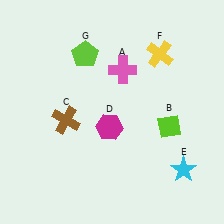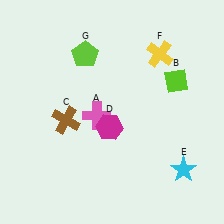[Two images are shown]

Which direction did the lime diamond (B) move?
The lime diamond (B) moved up.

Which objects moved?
The objects that moved are: the pink cross (A), the lime diamond (B).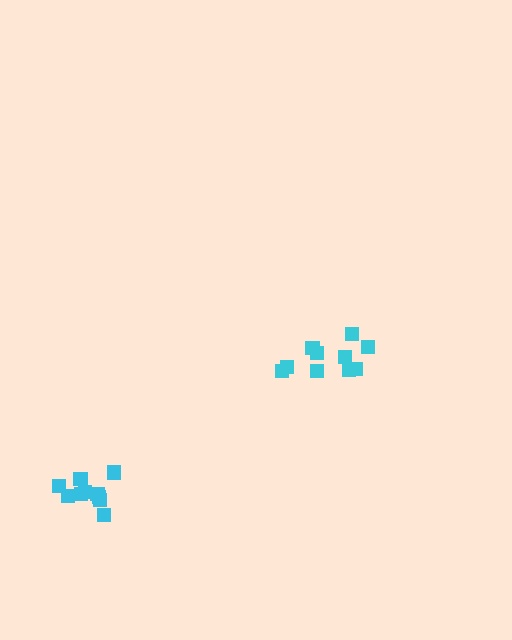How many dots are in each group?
Group 1: 10 dots, Group 2: 10 dots (20 total).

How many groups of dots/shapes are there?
There are 2 groups.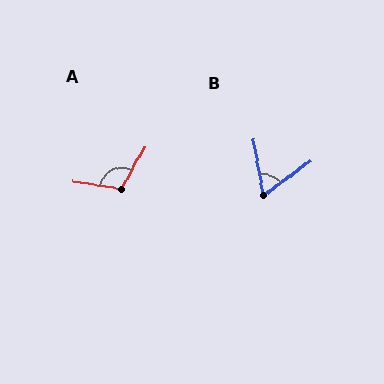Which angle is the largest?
A, at approximately 110 degrees.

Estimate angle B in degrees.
Approximately 63 degrees.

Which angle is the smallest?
B, at approximately 63 degrees.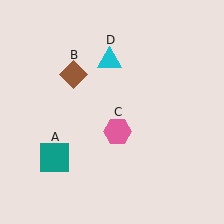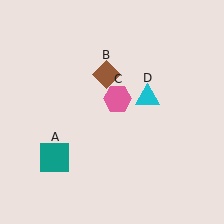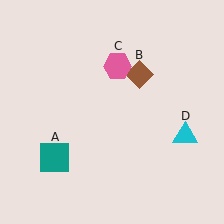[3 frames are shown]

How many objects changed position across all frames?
3 objects changed position: brown diamond (object B), pink hexagon (object C), cyan triangle (object D).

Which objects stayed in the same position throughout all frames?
Teal square (object A) remained stationary.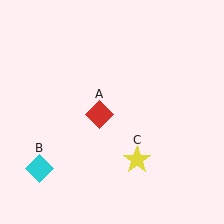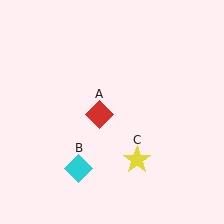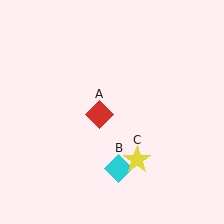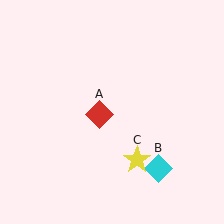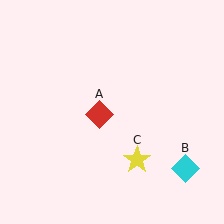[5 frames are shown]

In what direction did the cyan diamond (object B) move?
The cyan diamond (object B) moved right.